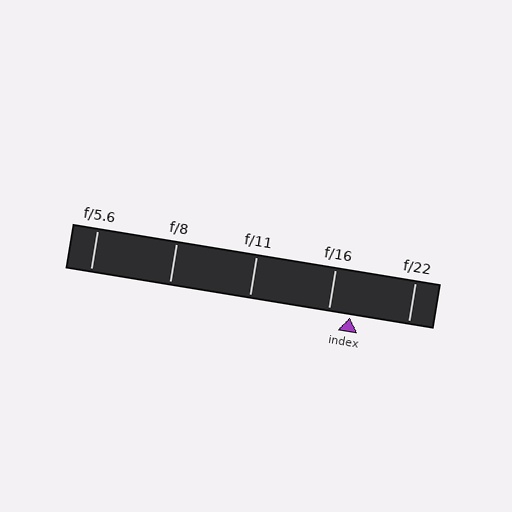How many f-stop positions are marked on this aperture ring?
There are 5 f-stop positions marked.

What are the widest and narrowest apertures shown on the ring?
The widest aperture shown is f/5.6 and the narrowest is f/22.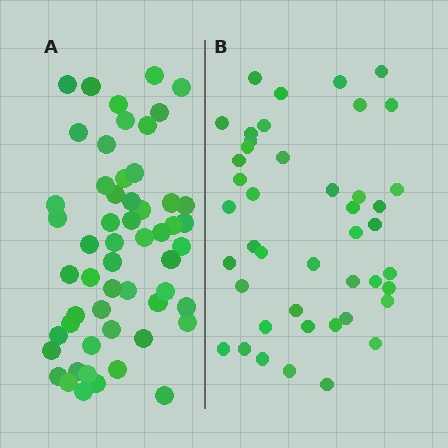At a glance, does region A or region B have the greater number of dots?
Region A (the left region) has more dots.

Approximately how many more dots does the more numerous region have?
Region A has roughly 12 or so more dots than region B.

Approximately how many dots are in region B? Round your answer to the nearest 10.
About 40 dots. (The exact count is 44, which rounds to 40.)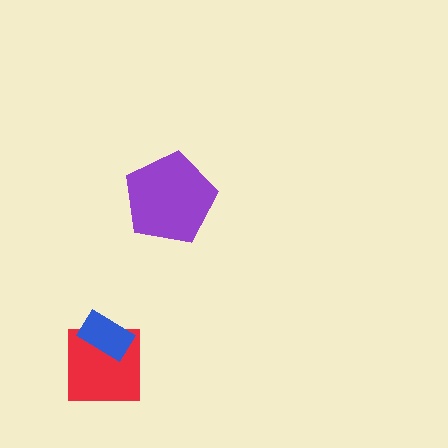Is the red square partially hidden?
Yes, it is partially covered by another shape.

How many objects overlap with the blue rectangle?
1 object overlaps with the blue rectangle.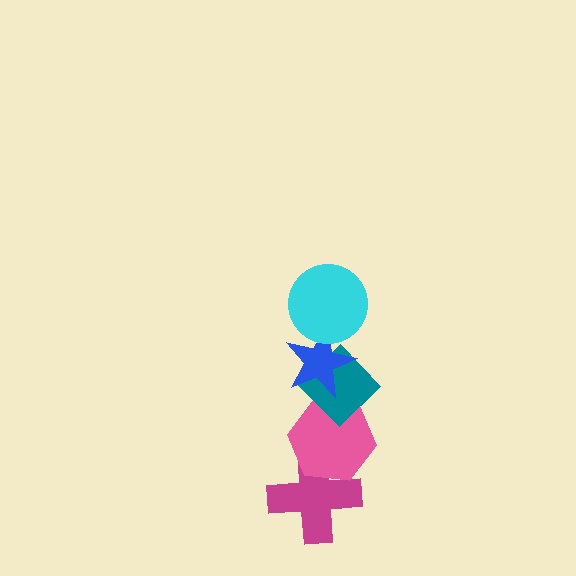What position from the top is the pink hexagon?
The pink hexagon is 4th from the top.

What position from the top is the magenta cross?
The magenta cross is 5th from the top.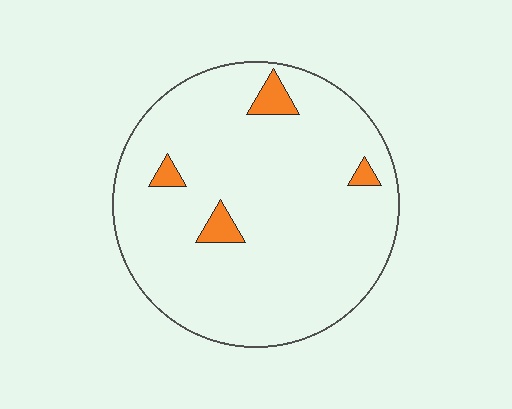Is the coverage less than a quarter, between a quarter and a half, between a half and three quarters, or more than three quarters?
Less than a quarter.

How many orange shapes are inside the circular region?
4.